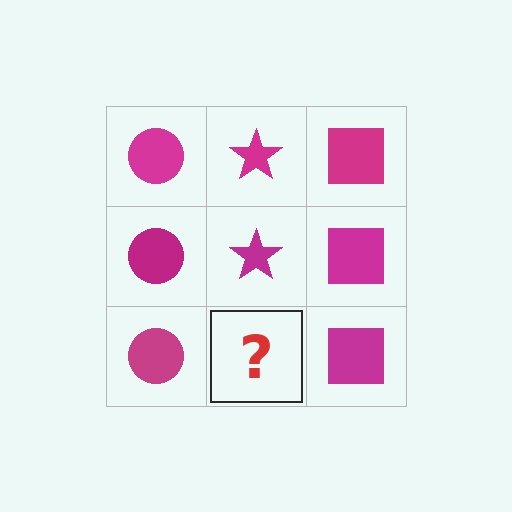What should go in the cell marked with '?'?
The missing cell should contain a magenta star.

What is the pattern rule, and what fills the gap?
The rule is that each column has a consistent shape. The gap should be filled with a magenta star.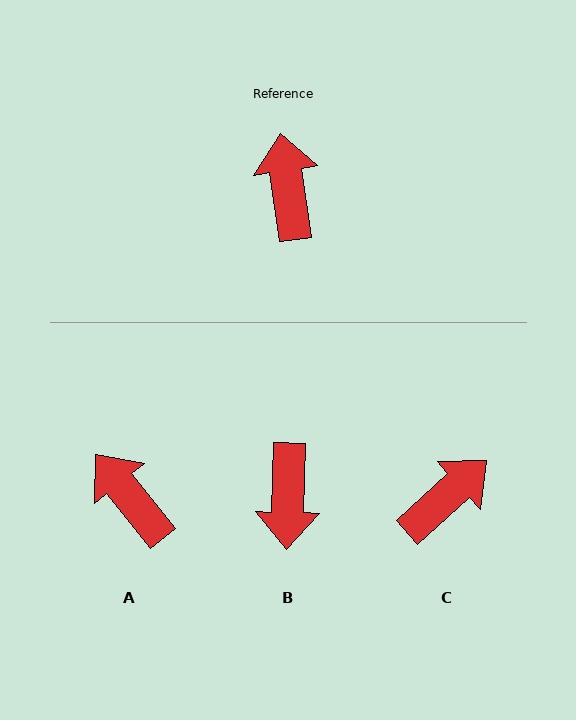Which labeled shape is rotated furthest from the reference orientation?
B, about 170 degrees away.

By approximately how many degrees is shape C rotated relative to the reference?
Approximately 56 degrees clockwise.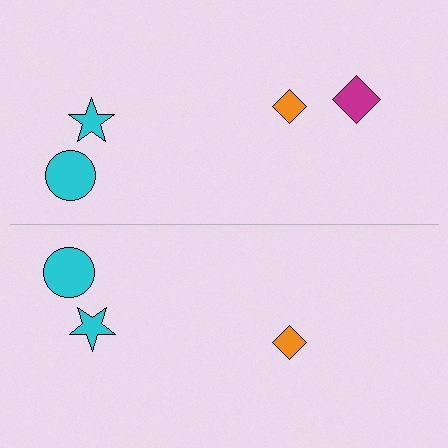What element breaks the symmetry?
A magenta diamond is missing from the bottom side.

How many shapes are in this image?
There are 7 shapes in this image.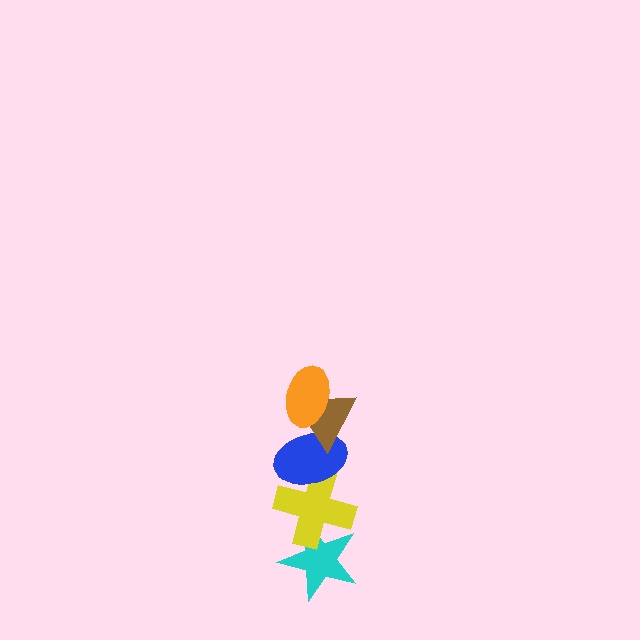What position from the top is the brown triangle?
The brown triangle is 2nd from the top.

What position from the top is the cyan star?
The cyan star is 5th from the top.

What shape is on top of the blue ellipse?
The brown triangle is on top of the blue ellipse.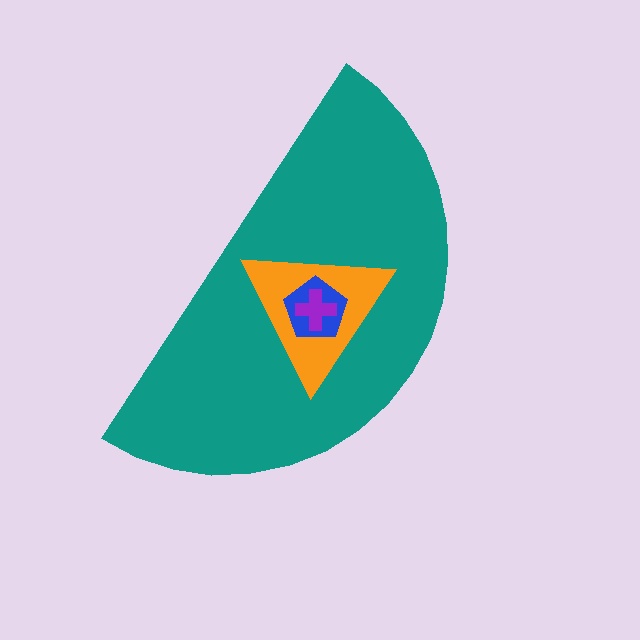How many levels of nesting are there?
4.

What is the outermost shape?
The teal semicircle.